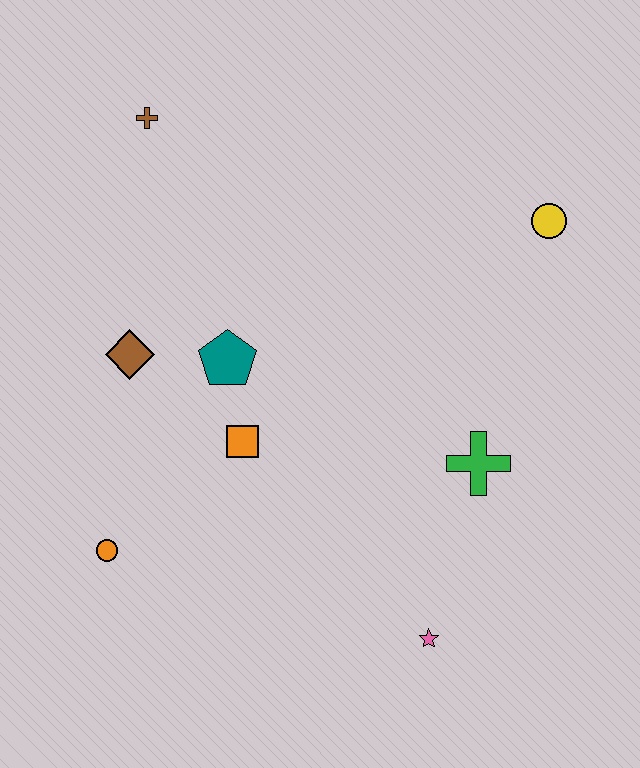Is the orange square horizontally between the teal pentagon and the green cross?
Yes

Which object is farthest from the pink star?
The brown cross is farthest from the pink star.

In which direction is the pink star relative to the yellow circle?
The pink star is below the yellow circle.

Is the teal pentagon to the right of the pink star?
No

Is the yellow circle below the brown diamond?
No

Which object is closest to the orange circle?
The orange square is closest to the orange circle.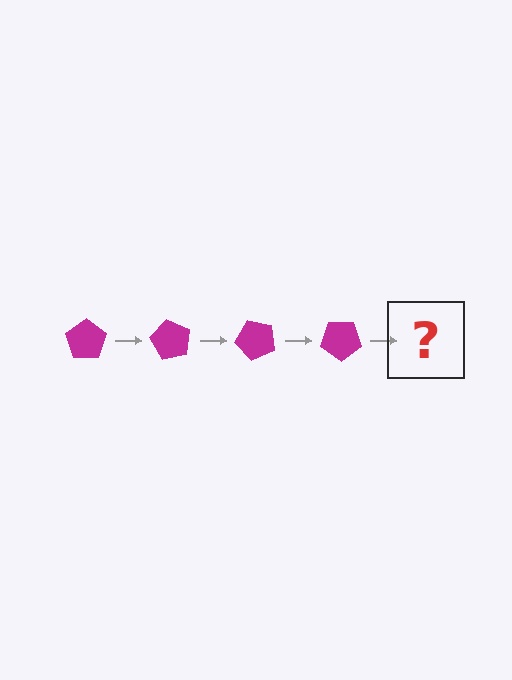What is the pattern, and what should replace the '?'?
The pattern is that the pentagon rotates 60 degrees each step. The '?' should be a magenta pentagon rotated 240 degrees.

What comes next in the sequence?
The next element should be a magenta pentagon rotated 240 degrees.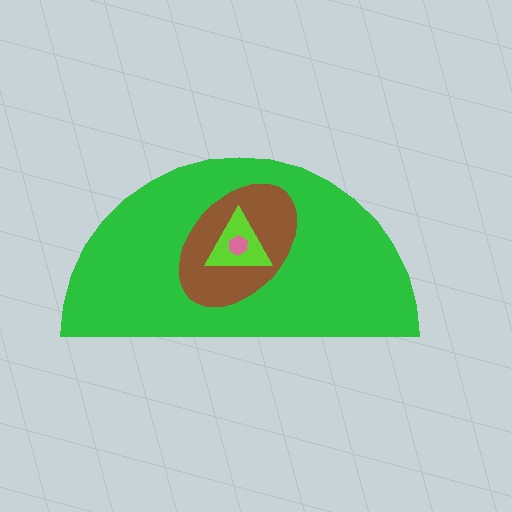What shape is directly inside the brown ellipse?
The lime triangle.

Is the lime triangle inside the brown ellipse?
Yes.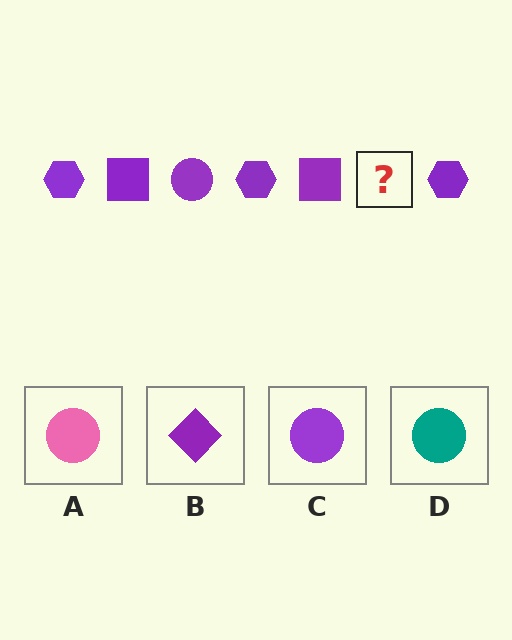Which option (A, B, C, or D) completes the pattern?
C.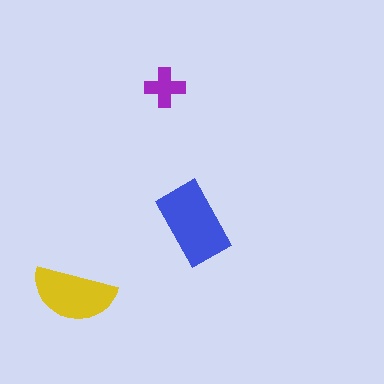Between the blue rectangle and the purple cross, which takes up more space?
The blue rectangle.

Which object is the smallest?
The purple cross.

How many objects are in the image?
There are 3 objects in the image.